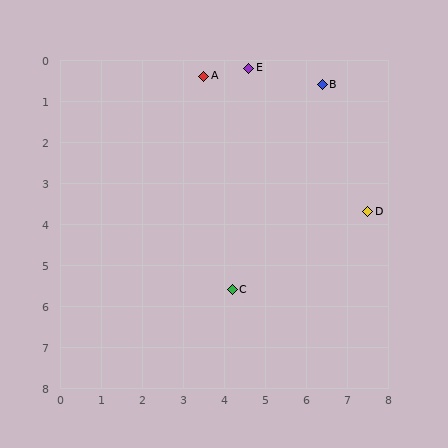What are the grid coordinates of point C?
Point C is at approximately (4.2, 5.6).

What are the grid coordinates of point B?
Point B is at approximately (6.4, 0.6).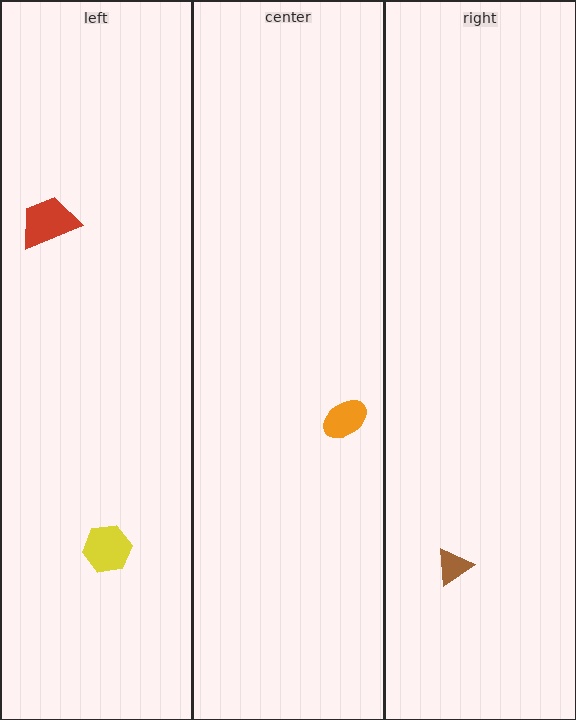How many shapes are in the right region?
1.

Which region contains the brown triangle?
The right region.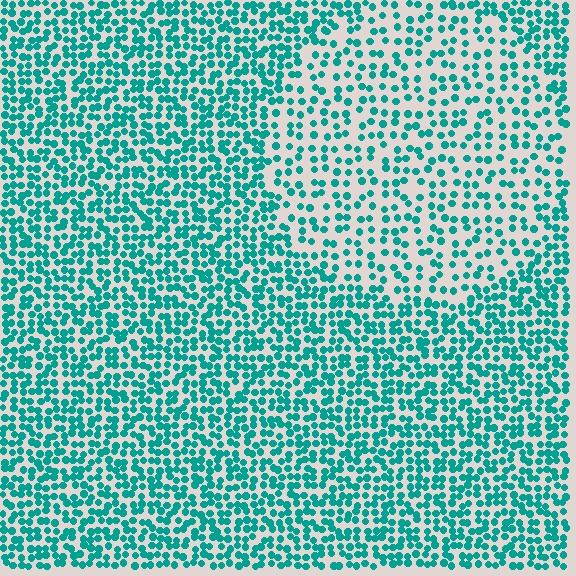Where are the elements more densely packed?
The elements are more densely packed outside the circle boundary.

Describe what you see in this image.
The image contains small teal elements arranged at two different densities. A circle-shaped region is visible where the elements are less densely packed than the surrounding area.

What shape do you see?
I see a circle.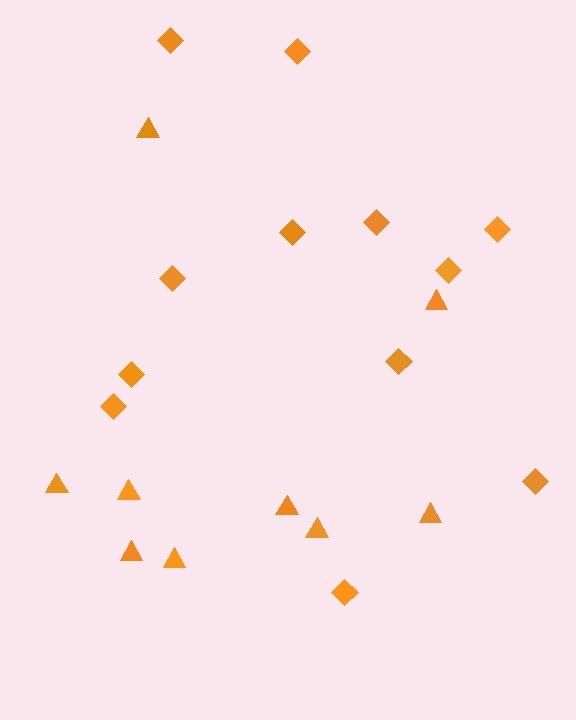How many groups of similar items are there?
There are 2 groups: one group of triangles (9) and one group of diamonds (12).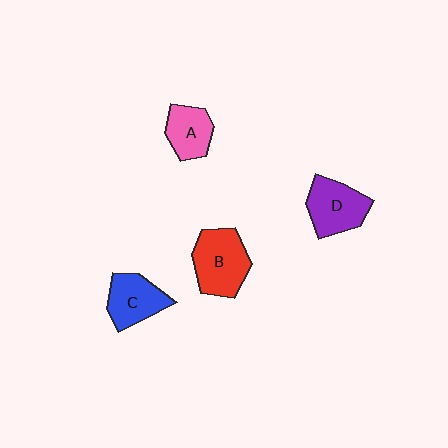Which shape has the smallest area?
Shape A (pink).